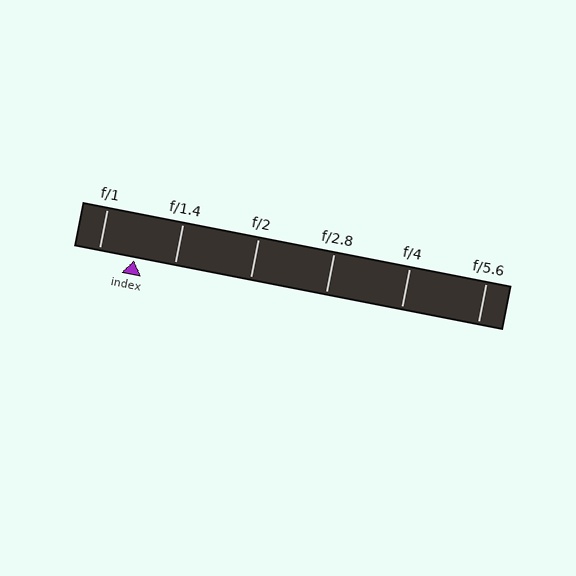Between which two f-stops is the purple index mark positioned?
The index mark is between f/1 and f/1.4.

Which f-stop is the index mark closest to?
The index mark is closest to f/1.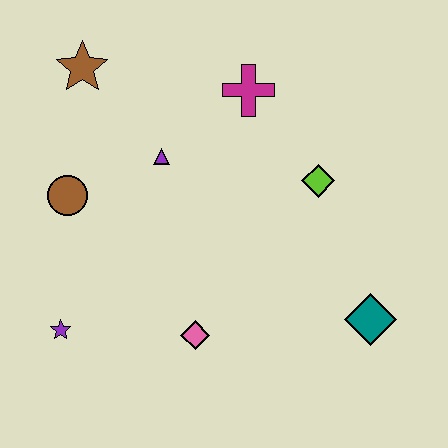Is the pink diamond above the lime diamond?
No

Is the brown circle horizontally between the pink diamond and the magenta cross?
No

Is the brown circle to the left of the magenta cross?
Yes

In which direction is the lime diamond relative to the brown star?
The lime diamond is to the right of the brown star.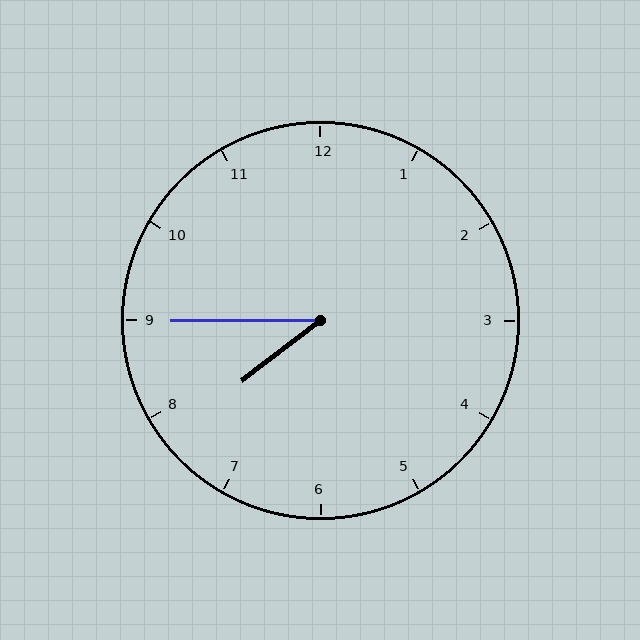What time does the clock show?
7:45.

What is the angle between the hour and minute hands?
Approximately 38 degrees.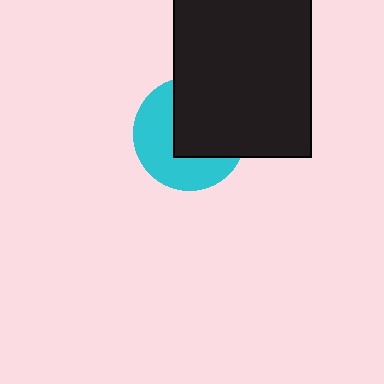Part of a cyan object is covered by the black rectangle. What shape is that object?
It is a circle.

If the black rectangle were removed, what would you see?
You would see the complete cyan circle.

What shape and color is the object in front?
The object in front is a black rectangle.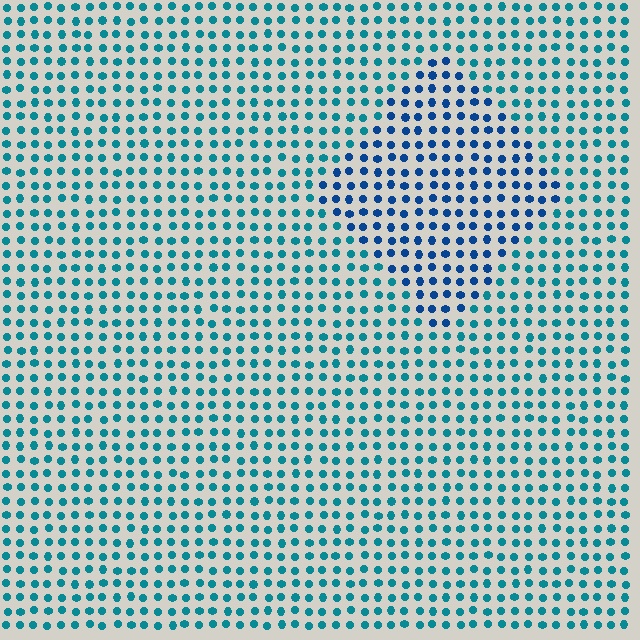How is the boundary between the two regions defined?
The boundary is defined purely by a slight shift in hue (about 30 degrees). Spacing, size, and orientation are identical on both sides.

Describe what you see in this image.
The image is filled with small teal elements in a uniform arrangement. A diamond-shaped region is visible where the elements are tinted to a slightly different hue, forming a subtle color boundary.